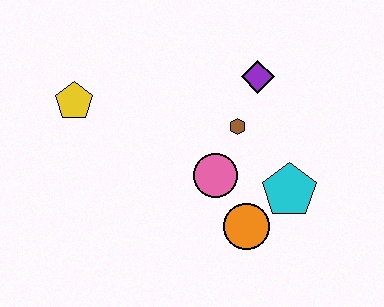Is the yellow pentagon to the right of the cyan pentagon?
No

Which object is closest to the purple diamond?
The brown hexagon is closest to the purple diamond.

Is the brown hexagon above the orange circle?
Yes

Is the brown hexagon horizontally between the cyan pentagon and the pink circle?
Yes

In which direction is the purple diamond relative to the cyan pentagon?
The purple diamond is above the cyan pentagon.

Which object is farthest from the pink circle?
The yellow pentagon is farthest from the pink circle.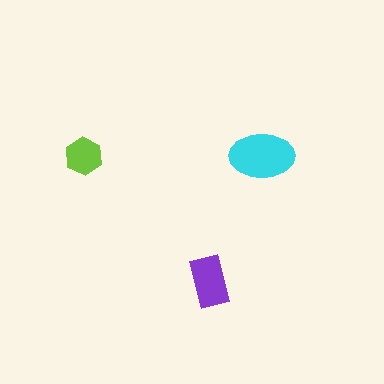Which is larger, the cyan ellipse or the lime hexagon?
The cyan ellipse.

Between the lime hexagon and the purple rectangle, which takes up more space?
The purple rectangle.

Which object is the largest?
The cyan ellipse.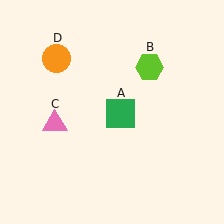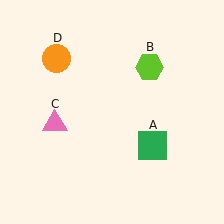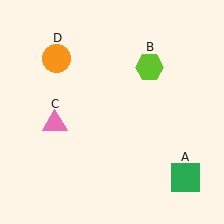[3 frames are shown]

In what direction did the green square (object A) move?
The green square (object A) moved down and to the right.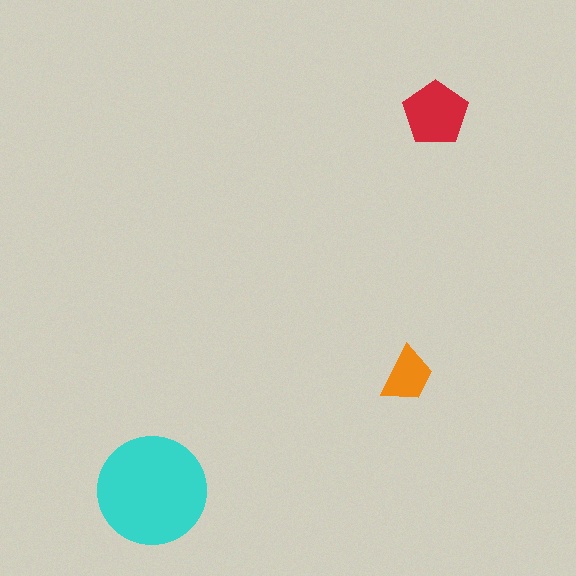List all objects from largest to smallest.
The cyan circle, the red pentagon, the orange trapezoid.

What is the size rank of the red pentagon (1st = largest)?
2nd.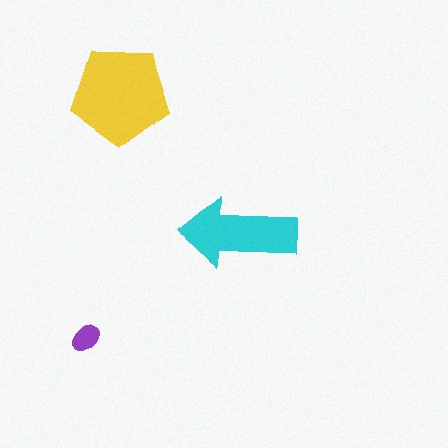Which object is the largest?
The yellow pentagon.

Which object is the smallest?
The purple ellipse.